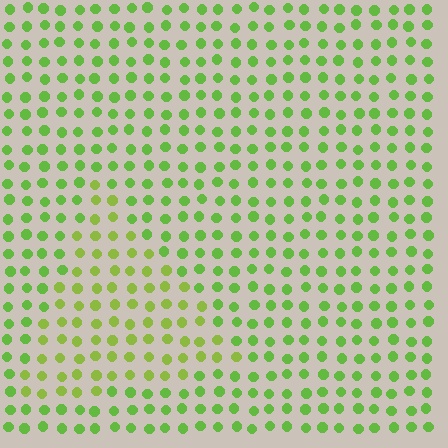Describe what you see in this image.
The image is filled with small lime elements in a uniform arrangement. A triangle-shaped region is visible where the elements are tinted to a slightly different hue, forming a subtle color boundary.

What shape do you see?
I see a triangle.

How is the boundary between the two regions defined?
The boundary is defined purely by a slight shift in hue (about 21 degrees). Spacing, size, and orientation are identical on both sides.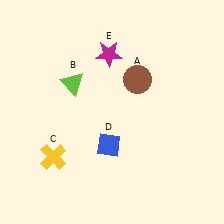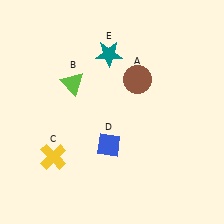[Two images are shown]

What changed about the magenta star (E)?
In Image 1, E is magenta. In Image 2, it changed to teal.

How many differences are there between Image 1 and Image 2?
There is 1 difference between the two images.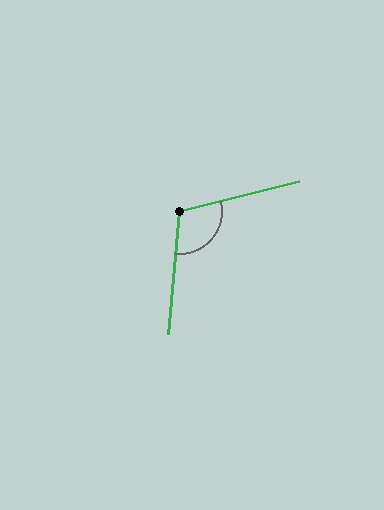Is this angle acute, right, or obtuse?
It is obtuse.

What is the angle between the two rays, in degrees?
Approximately 109 degrees.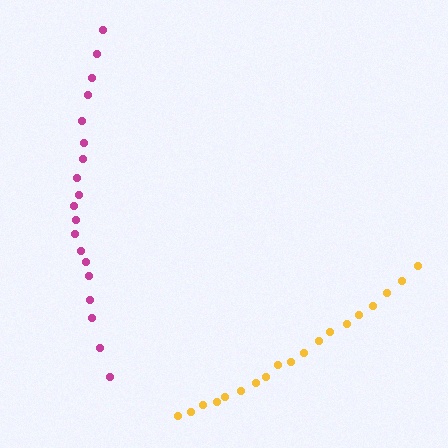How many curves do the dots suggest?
There are 2 distinct paths.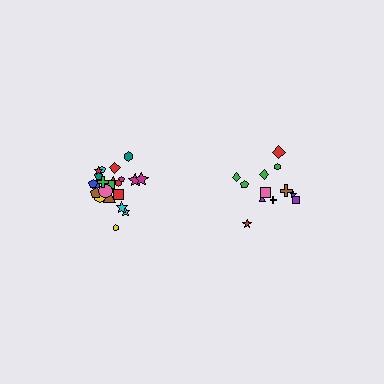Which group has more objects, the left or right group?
The left group.